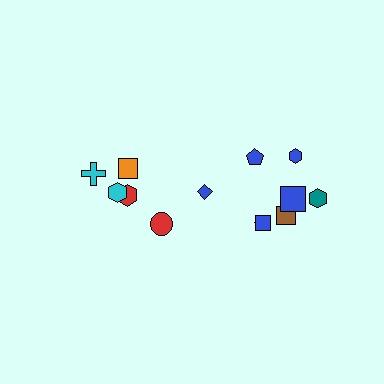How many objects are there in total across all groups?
There are 13 objects.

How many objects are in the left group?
There are 5 objects.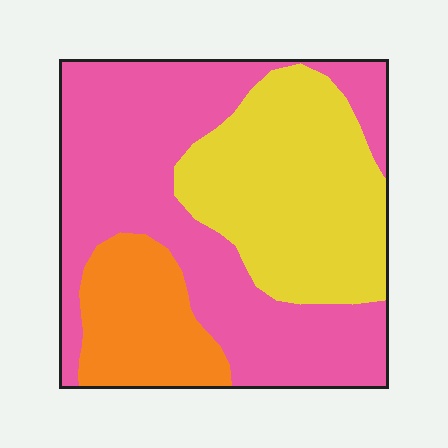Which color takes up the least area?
Orange, at roughly 15%.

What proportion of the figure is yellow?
Yellow covers 33% of the figure.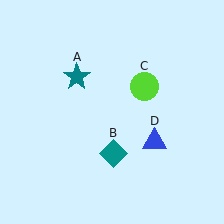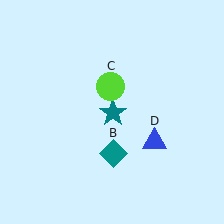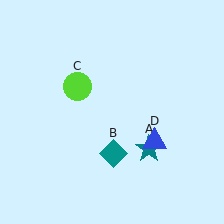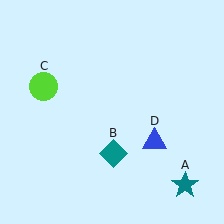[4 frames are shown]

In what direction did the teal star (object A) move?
The teal star (object A) moved down and to the right.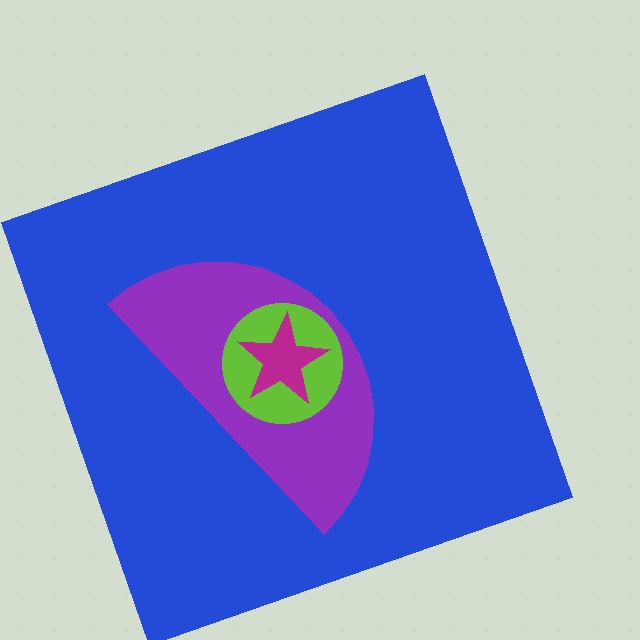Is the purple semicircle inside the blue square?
Yes.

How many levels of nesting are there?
4.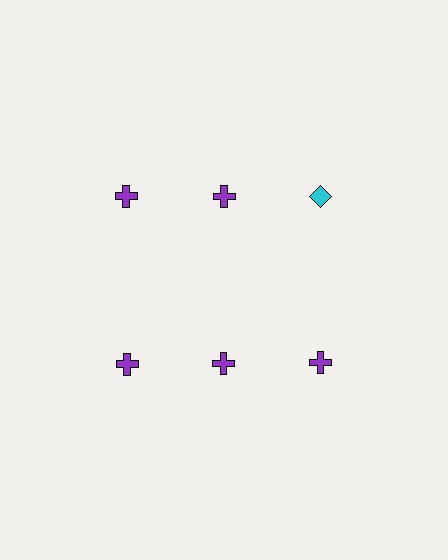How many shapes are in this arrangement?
There are 6 shapes arranged in a grid pattern.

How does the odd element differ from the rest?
It differs in both color (cyan instead of purple) and shape (diamond instead of cross).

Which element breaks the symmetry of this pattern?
The cyan diamond in the top row, center column breaks the symmetry. All other shapes are purple crosses.